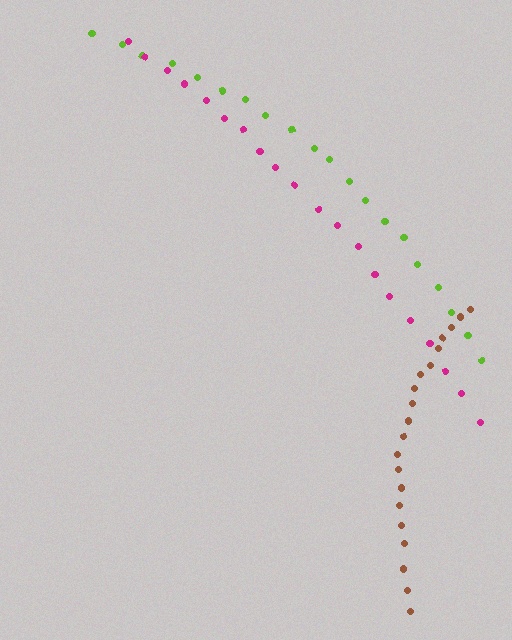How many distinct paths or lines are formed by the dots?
There are 3 distinct paths.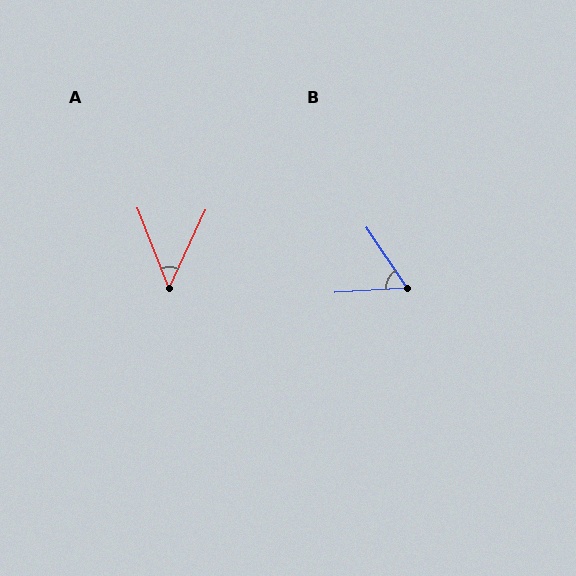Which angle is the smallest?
A, at approximately 46 degrees.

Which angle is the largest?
B, at approximately 60 degrees.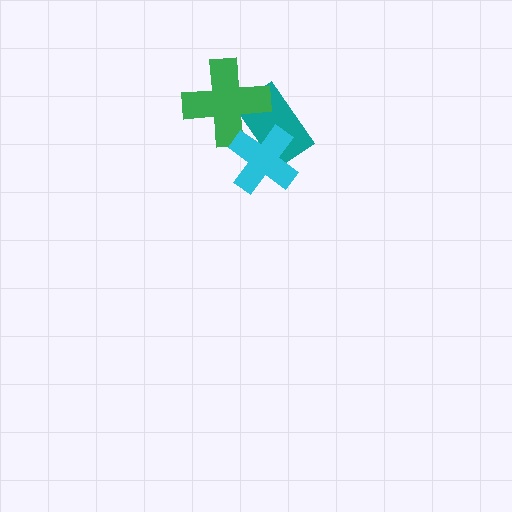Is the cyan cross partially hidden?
No, no other shape covers it.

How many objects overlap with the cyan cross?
2 objects overlap with the cyan cross.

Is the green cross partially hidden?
Yes, it is partially covered by another shape.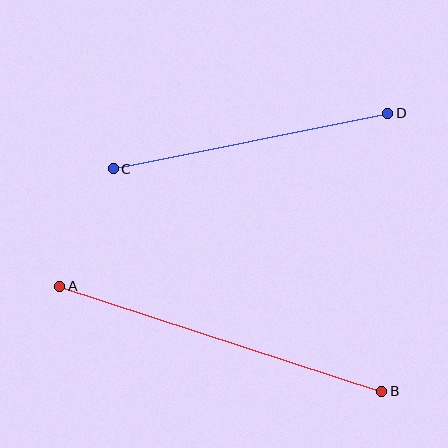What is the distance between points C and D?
The distance is approximately 280 pixels.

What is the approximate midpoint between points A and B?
The midpoint is at approximately (221, 339) pixels.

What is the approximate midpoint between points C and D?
The midpoint is at approximately (251, 141) pixels.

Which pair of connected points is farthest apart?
Points A and B are farthest apart.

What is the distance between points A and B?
The distance is approximately 339 pixels.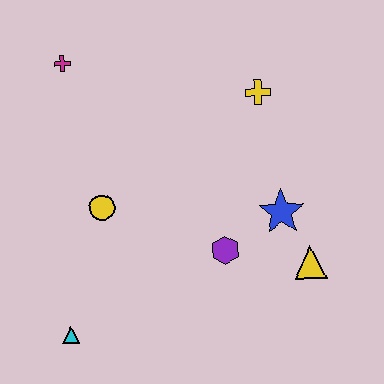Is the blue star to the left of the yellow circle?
No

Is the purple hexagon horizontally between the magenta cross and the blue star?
Yes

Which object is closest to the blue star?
The yellow triangle is closest to the blue star.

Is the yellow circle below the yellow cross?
Yes